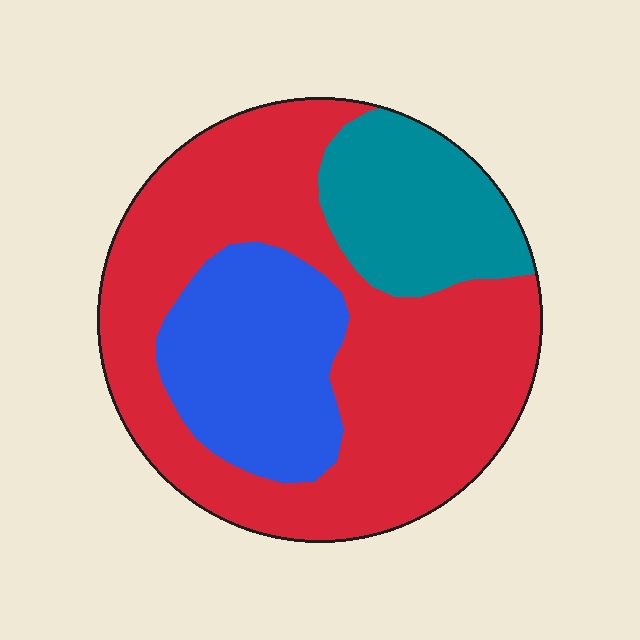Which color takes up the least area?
Teal, at roughly 20%.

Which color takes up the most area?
Red, at roughly 60%.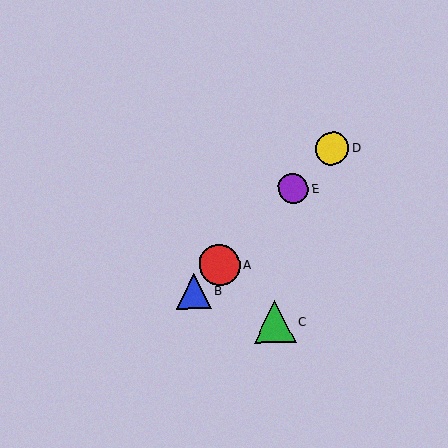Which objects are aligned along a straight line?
Objects A, B, D, E are aligned along a straight line.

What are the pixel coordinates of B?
Object B is at (194, 292).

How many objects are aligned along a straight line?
4 objects (A, B, D, E) are aligned along a straight line.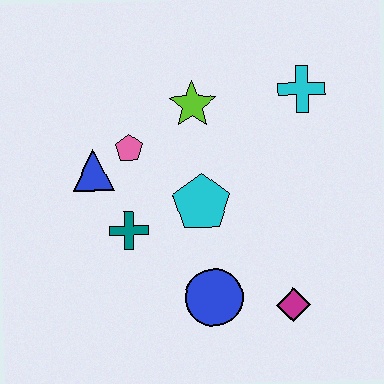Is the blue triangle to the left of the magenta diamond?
Yes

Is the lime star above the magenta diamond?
Yes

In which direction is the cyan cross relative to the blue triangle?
The cyan cross is to the right of the blue triangle.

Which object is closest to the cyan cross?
The lime star is closest to the cyan cross.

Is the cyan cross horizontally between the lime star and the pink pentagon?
No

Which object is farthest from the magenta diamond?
The blue triangle is farthest from the magenta diamond.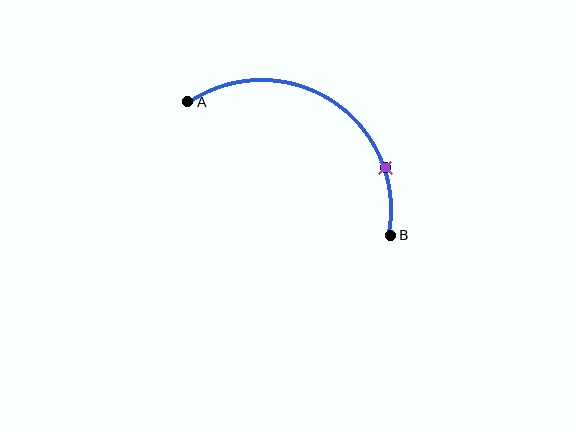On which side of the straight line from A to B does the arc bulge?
The arc bulges above the straight line connecting A and B.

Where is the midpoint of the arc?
The arc midpoint is the point on the curve farthest from the straight line joining A and B. It sits above that line.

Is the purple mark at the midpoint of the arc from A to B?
No. The purple mark lies on the arc but is closer to endpoint B. The arc midpoint would be at the point on the curve equidistant along the arc from both A and B.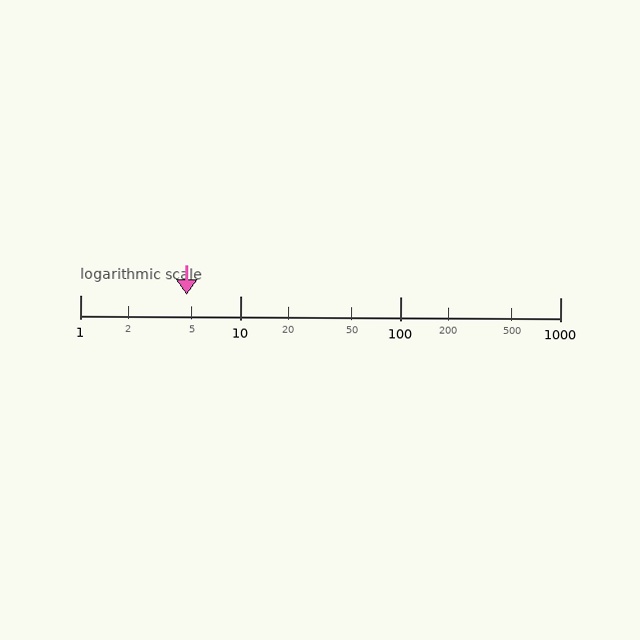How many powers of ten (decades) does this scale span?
The scale spans 3 decades, from 1 to 1000.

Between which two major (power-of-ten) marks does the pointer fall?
The pointer is between 1 and 10.